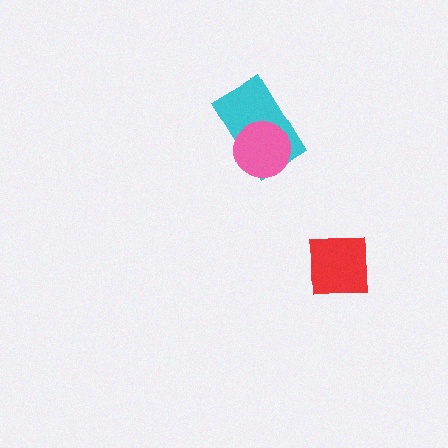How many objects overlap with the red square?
0 objects overlap with the red square.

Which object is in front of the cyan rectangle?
The pink circle is in front of the cyan rectangle.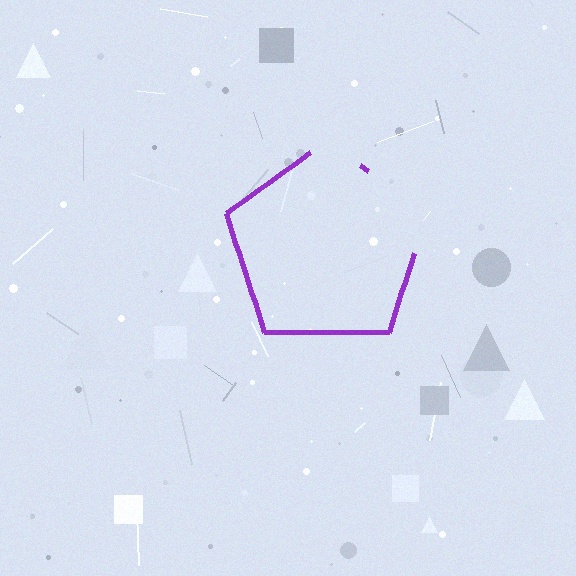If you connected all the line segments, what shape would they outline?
They would outline a pentagon.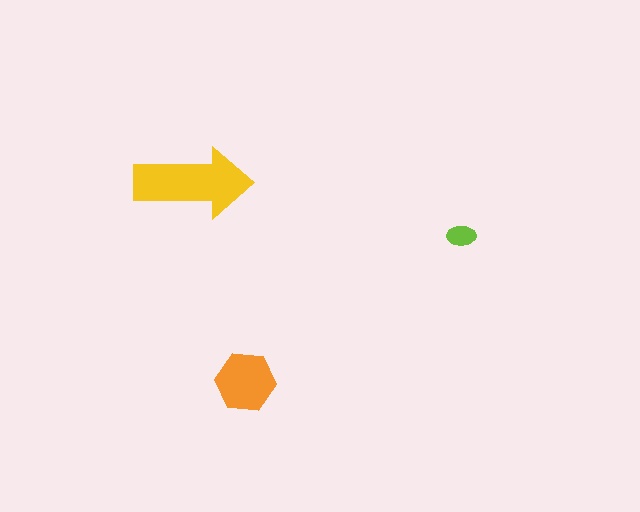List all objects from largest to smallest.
The yellow arrow, the orange hexagon, the lime ellipse.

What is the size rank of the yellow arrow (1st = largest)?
1st.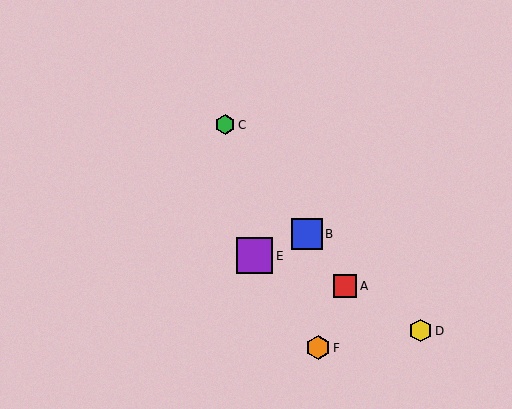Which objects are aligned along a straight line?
Objects A, B, C are aligned along a straight line.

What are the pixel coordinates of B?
Object B is at (307, 234).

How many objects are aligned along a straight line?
3 objects (A, B, C) are aligned along a straight line.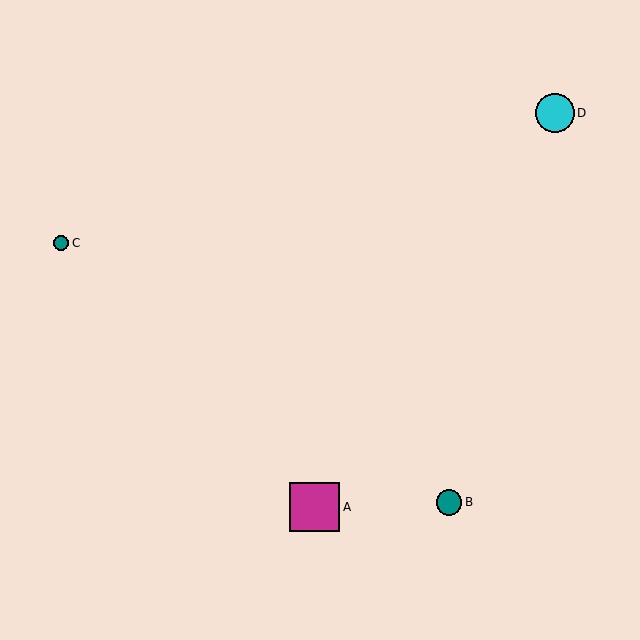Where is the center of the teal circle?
The center of the teal circle is at (449, 502).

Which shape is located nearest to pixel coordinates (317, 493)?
The magenta square (labeled A) at (315, 507) is nearest to that location.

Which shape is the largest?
The magenta square (labeled A) is the largest.